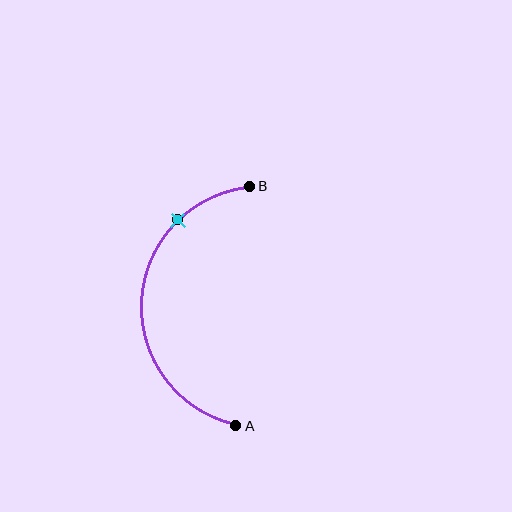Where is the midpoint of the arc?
The arc midpoint is the point on the curve farthest from the straight line joining A and B. It sits to the left of that line.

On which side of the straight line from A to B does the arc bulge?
The arc bulges to the left of the straight line connecting A and B.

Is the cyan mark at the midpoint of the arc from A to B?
No. The cyan mark lies on the arc but is closer to endpoint B. The arc midpoint would be at the point on the curve equidistant along the arc from both A and B.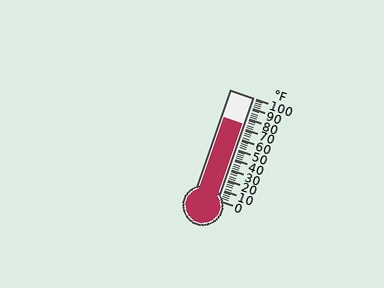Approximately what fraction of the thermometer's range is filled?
The thermometer is filled to approximately 75% of its range.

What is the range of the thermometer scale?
The thermometer scale ranges from 0°F to 100°F.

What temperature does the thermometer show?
The thermometer shows approximately 74°F.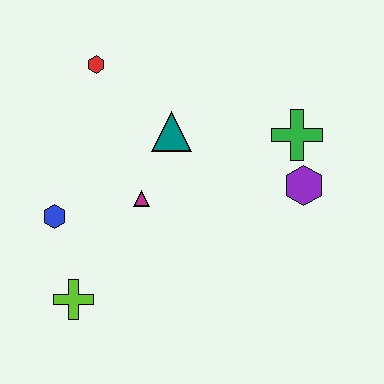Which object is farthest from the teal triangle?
The lime cross is farthest from the teal triangle.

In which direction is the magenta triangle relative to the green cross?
The magenta triangle is to the left of the green cross.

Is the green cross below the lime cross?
No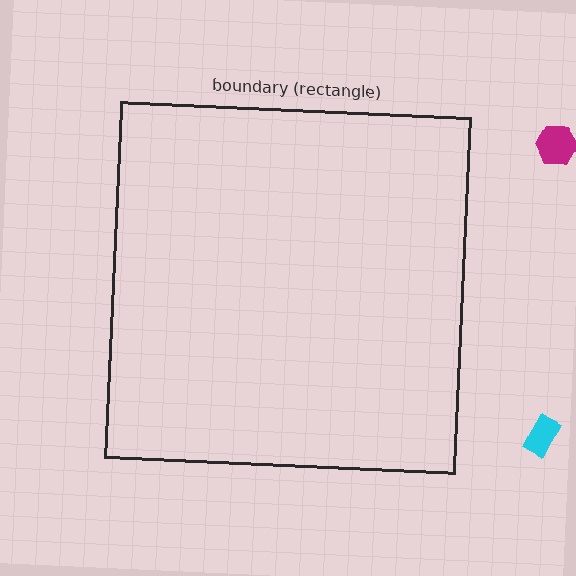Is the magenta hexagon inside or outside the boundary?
Outside.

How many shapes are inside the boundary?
0 inside, 2 outside.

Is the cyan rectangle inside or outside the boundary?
Outside.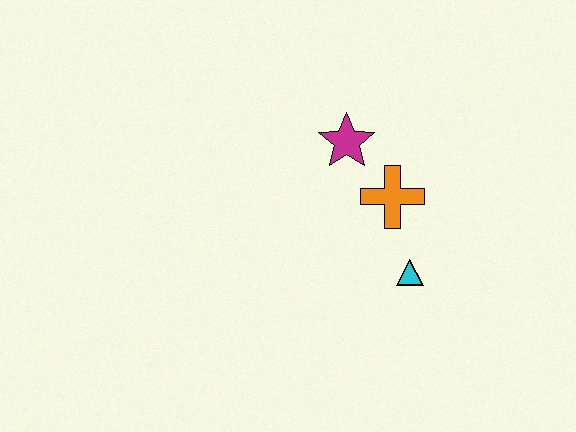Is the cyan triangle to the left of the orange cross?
No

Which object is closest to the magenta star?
The orange cross is closest to the magenta star.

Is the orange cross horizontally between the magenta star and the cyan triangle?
Yes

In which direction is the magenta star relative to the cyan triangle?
The magenta star is above the cyan triangle.